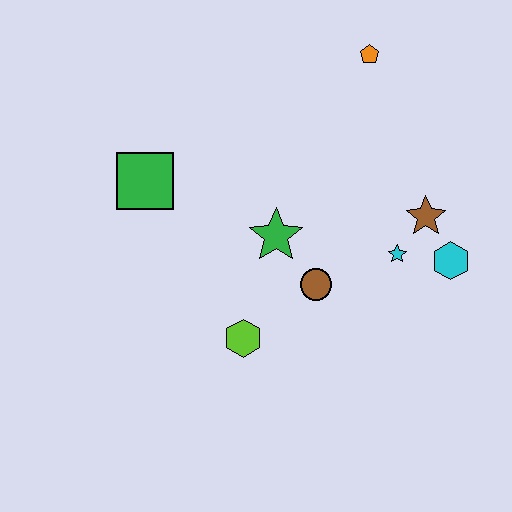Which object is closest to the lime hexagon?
The brown circle is closest to the lime hexagon.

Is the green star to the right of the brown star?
No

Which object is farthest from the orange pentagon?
The lime hexagon is farthest from the orange pentagon.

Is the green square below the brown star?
No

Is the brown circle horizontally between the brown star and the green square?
Yes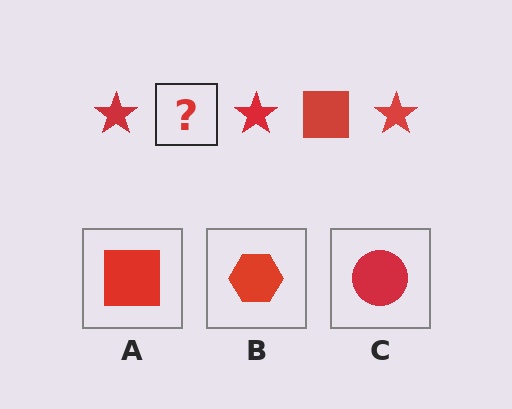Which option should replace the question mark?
Option A.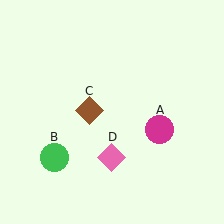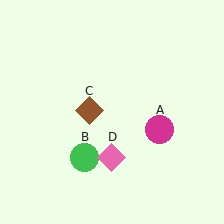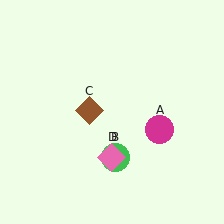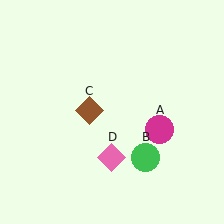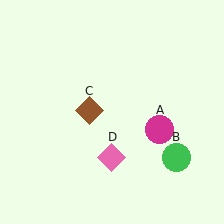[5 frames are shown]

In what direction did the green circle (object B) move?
The green circle (object B) moved right.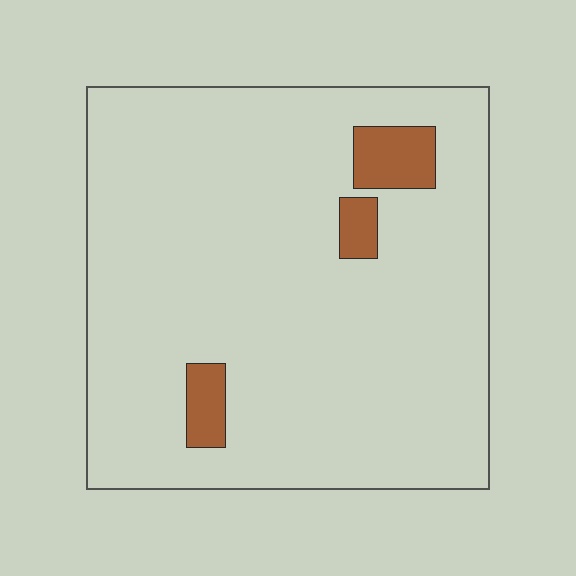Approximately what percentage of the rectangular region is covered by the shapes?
Approximately 5%.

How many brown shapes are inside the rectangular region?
3.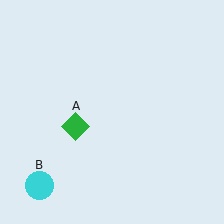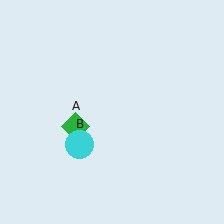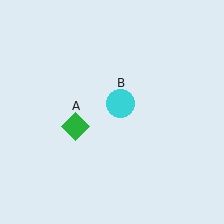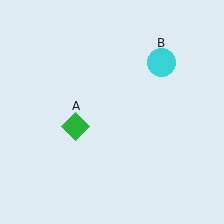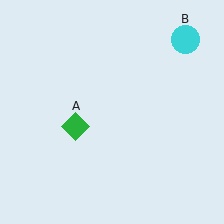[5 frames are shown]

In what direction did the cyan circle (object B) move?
The cyan circle (object B) moved up and to the right.